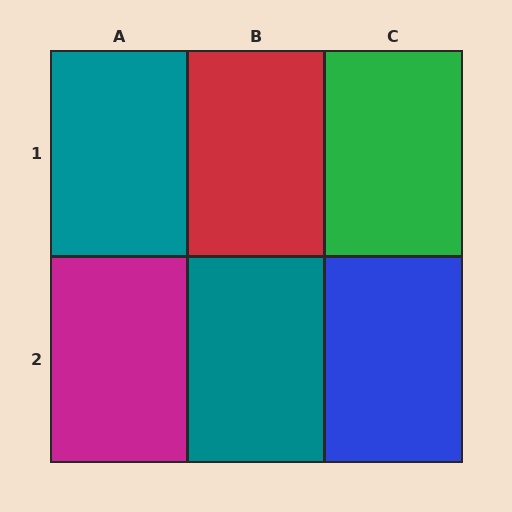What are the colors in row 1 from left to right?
Teal, red, green.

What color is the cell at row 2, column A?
Magenta.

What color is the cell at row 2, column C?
Blue.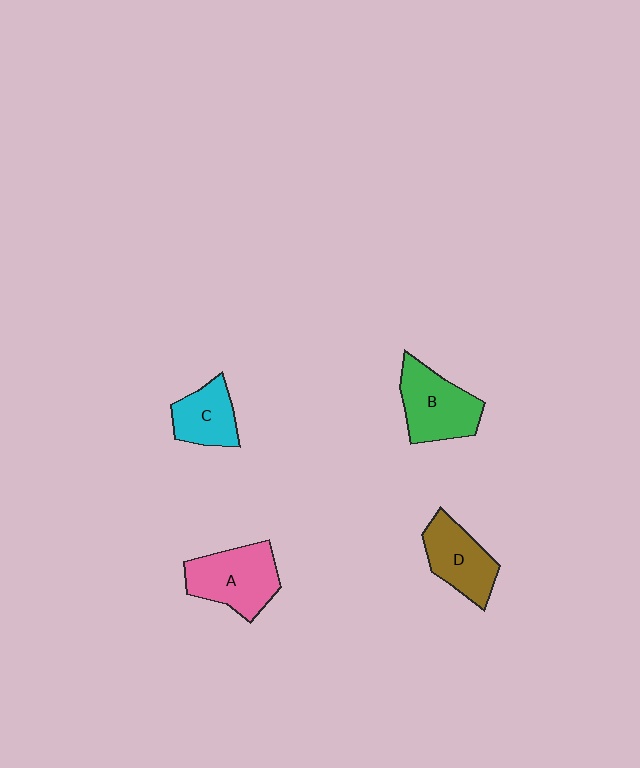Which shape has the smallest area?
Shape C (cyan).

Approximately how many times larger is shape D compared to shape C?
Approximately 1.2 times.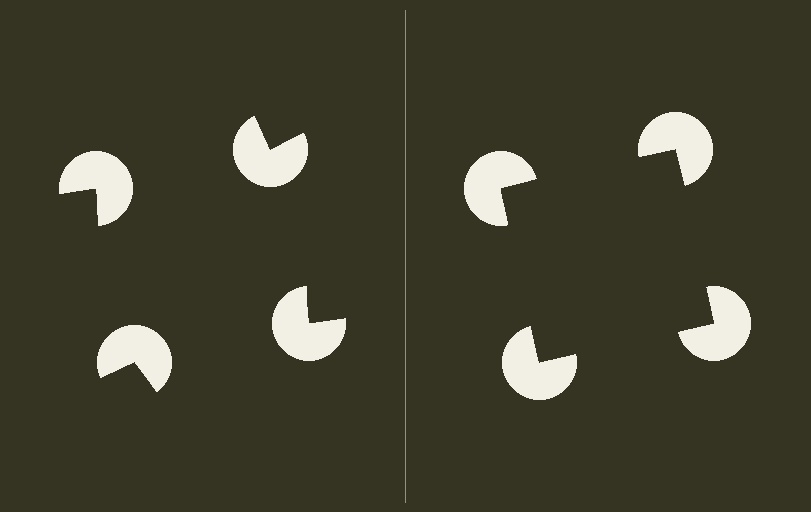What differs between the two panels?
The pac-man discs are positioned identically on both sides; only the wedge orientations differ. On the right they align to a square; on the left they are misaligned.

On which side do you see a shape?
An illusory square appears on the right side. On the left side the wedge cuts are rotated, so no coherent shape forms.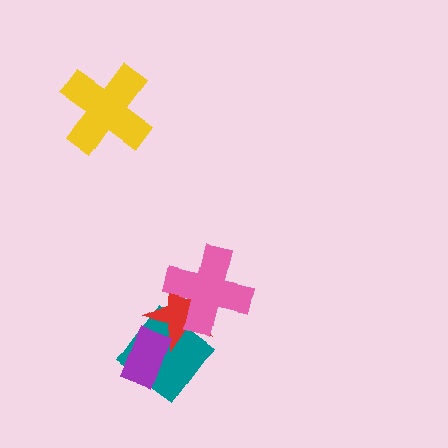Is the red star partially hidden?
Yes, it is partially covered by another shape.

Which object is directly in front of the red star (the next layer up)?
The purple rectangle is directly in front of the red star.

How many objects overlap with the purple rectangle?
2 objects overlap with the purple rectangle.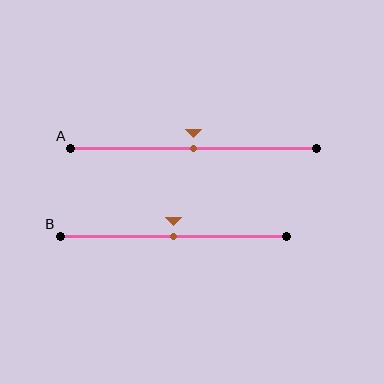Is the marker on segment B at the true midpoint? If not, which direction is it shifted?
Yes, the marker on segment B is at the true midpoint.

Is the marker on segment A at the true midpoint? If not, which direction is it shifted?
Yes, the marker on segment A is at the true midpoint.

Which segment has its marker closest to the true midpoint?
Segment A has its marker closest to the true midpoint.